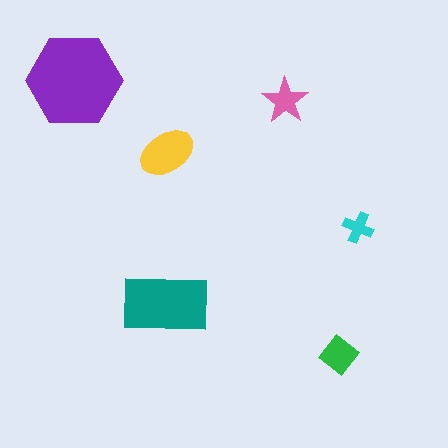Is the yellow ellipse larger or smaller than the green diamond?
Larger.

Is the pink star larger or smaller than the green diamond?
Smaller.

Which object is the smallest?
The cyan cross.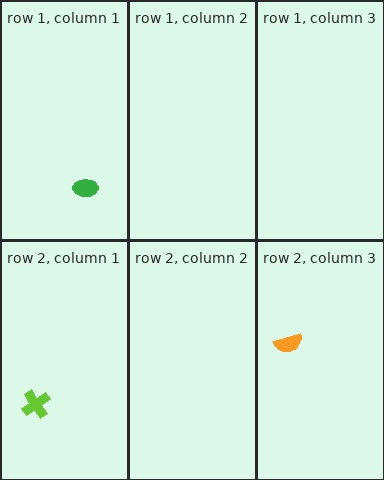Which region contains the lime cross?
The row 2, column 1 region.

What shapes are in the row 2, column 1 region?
The lime cross.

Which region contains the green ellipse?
The row 1, column 1 region.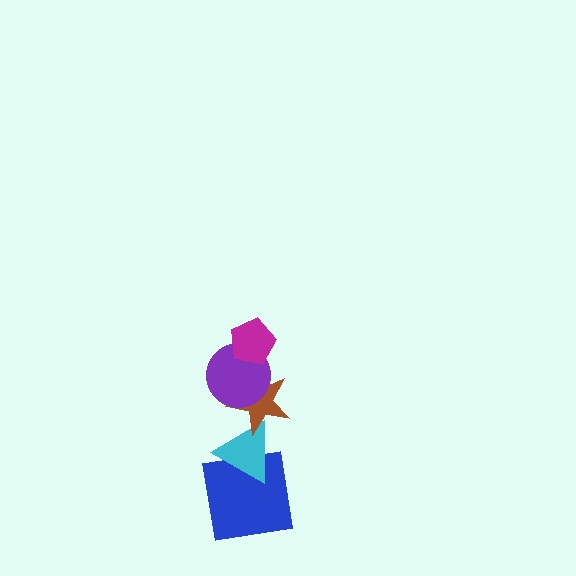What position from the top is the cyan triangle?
The cyan triangle is 4th from the top.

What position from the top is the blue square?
The blue square is 5th from the top.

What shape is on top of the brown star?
The purple circle is on top of the brown star.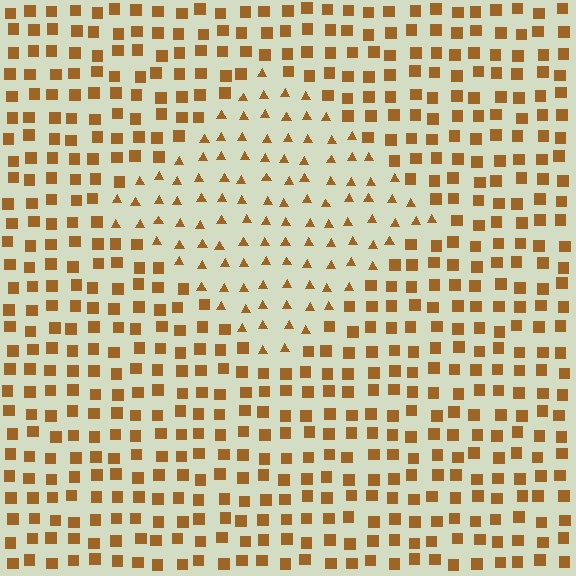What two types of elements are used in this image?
The image uses triangles inside the diamond region and squares outside it.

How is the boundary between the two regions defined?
The boundary is defined by a change in element shape: triangles inside vs. squares outside. All elements share the same color and spacing.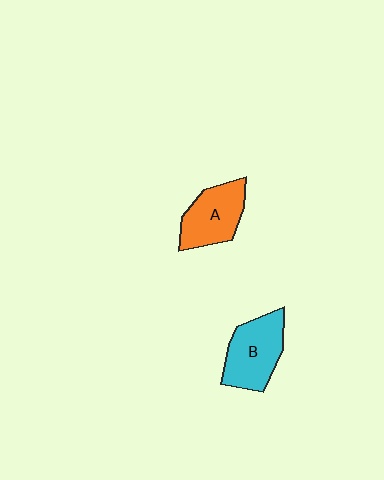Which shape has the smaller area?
Shape A (orange).